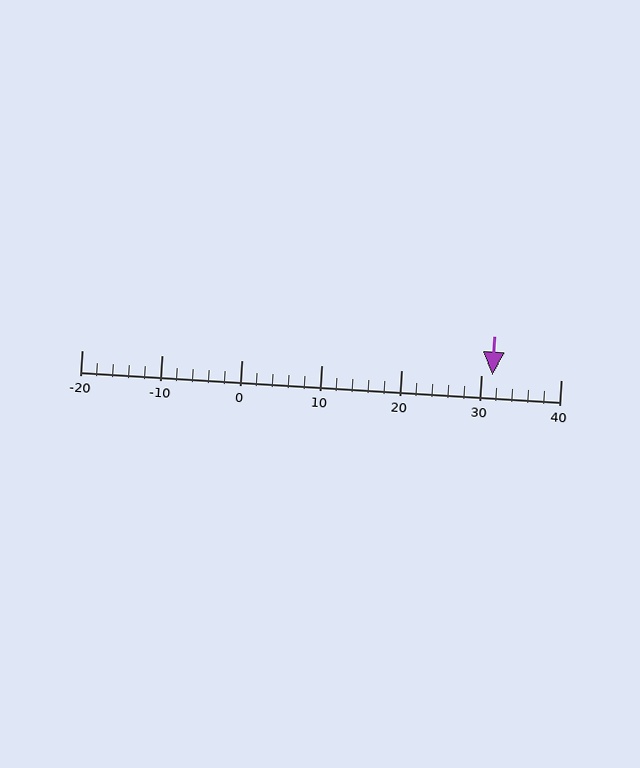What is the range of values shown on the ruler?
The ruler shows values from -20 to 40.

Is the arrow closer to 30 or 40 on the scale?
The arrow is closer to 30.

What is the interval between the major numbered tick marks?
The major tick marks are spaced 10 units apart.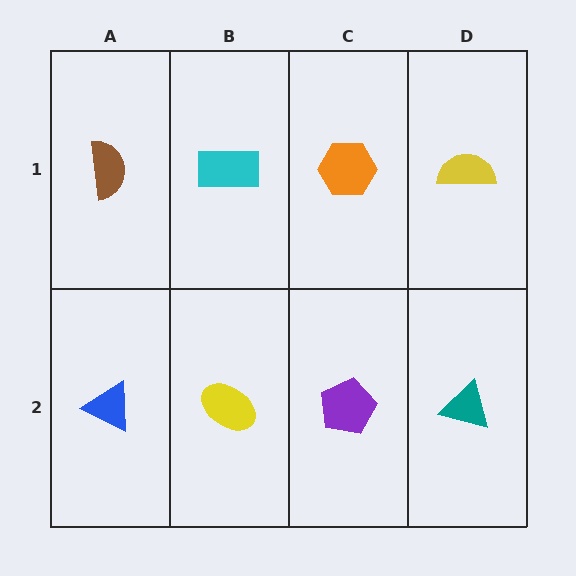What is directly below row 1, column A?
A blue triangle.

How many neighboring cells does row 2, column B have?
3.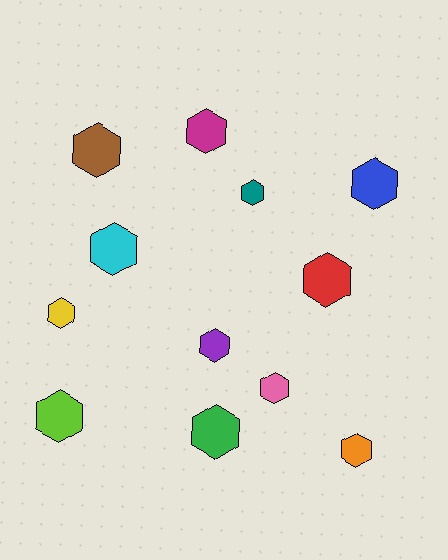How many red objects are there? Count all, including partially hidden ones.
There is 1 red object.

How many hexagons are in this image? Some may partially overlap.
There are 12 hexagons.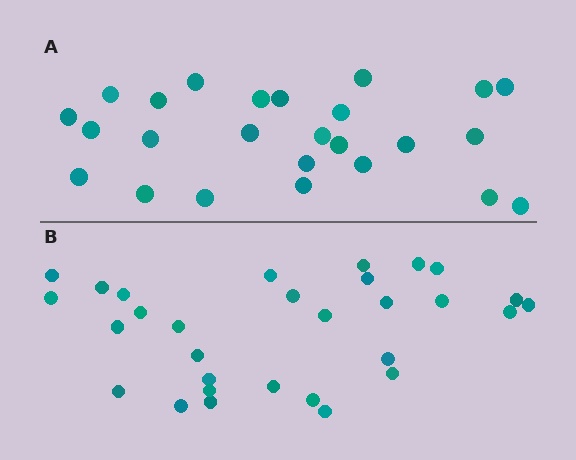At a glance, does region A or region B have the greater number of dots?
Region B (the bottom region) has more dots.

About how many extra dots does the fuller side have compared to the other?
Region B has about 5 more dots than region A.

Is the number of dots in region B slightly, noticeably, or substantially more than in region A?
Region B has only slightly more — the two regions are fairly close. The ratio is roughly 1.2 to 1.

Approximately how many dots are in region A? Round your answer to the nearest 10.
About 20 dots. (The exact count is 25, which rounds to 20.)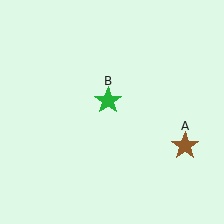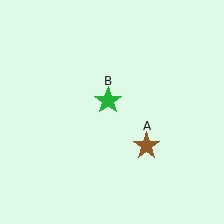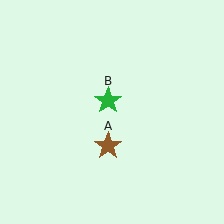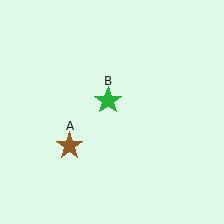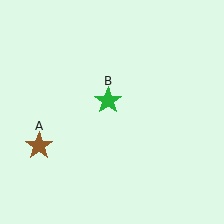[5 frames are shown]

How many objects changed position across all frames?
1 object changed position: brown star (object A).